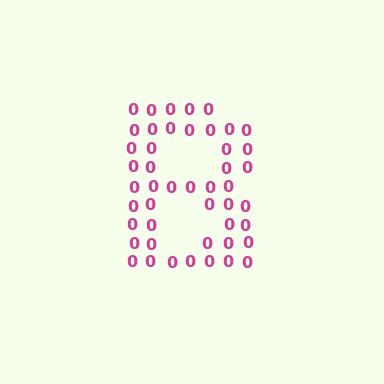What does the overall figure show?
The overall figure shows the letter B.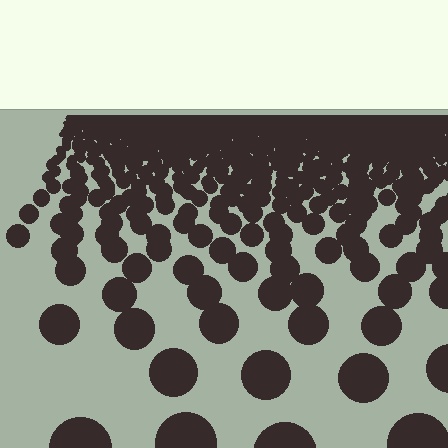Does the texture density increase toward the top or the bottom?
Density increases toward the top.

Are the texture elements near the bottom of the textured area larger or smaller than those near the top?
Larger. Near the bottom, elements are closer to the viewer and appear at a bigger on-screen size.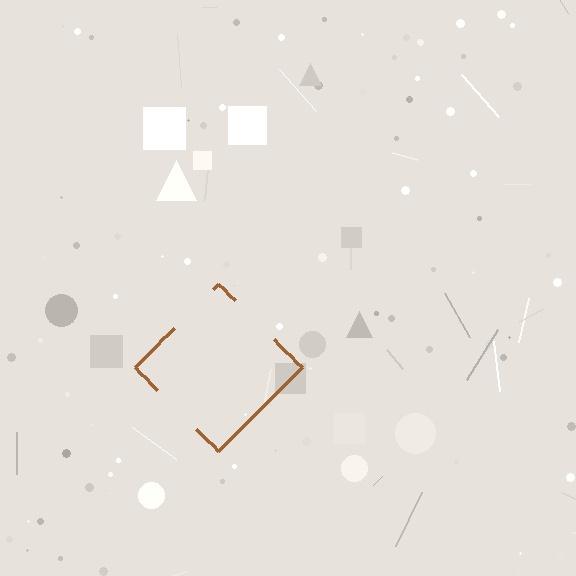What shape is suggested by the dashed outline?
The dashed outline suggests a diamond.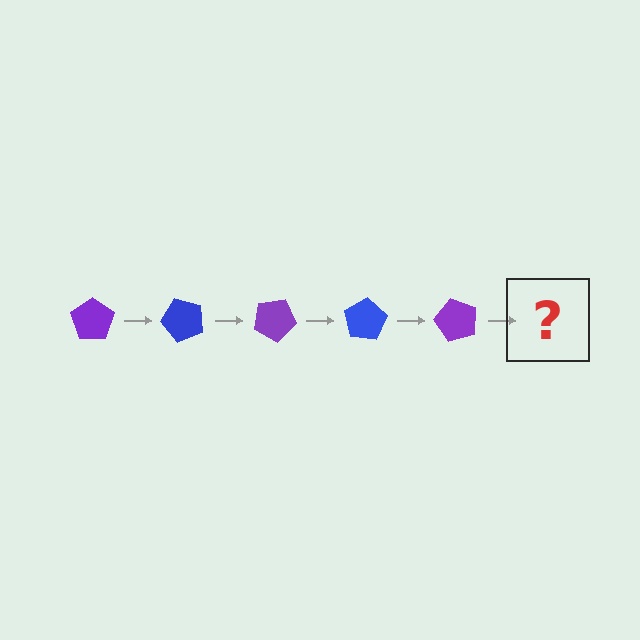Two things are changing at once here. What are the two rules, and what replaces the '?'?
The two rules are that it rotates 50 degrees each step and the color cycles through purple and blue. The '?' should be a blue pentagon, rotated 250 degrees from the start.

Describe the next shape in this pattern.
It should be a blue pentagon, rotated 250 degrees from the start.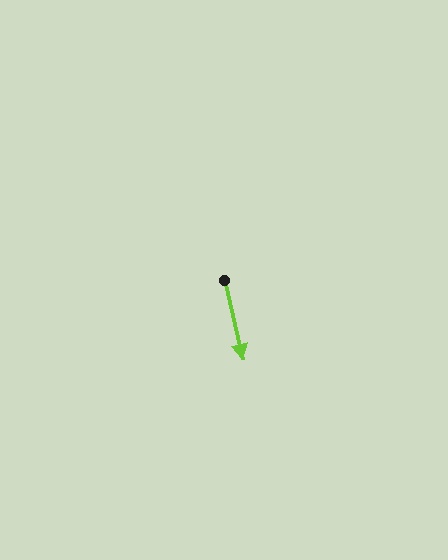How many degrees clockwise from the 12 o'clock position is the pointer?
Approximately 167 degrees.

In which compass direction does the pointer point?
South.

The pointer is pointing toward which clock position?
Roughly 6 o'clock.